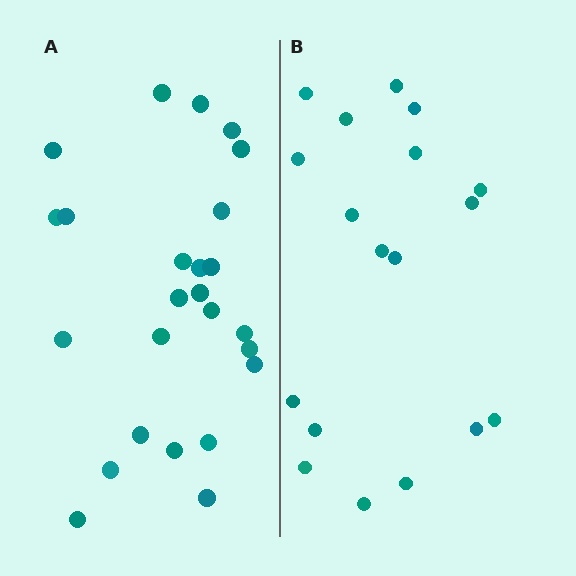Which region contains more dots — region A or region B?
Region A (the left region) has more dots.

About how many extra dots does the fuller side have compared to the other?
Region A has roughly 8 or so more dots than region B.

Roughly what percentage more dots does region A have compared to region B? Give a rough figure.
About 40% more.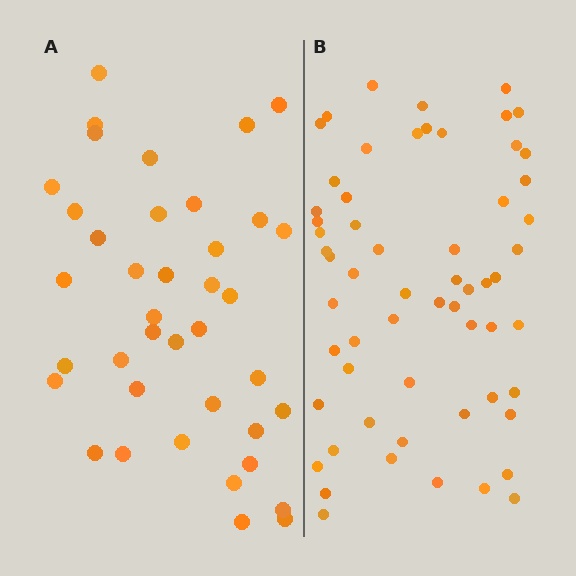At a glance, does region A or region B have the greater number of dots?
Region B (the right region) has more dots.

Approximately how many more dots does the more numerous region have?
Region B has approximately 20 more dots than region A.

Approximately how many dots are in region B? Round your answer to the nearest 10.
About 60 dots.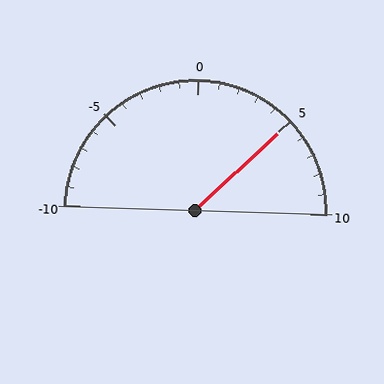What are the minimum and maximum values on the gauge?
The gauge ranges from -10 to 10.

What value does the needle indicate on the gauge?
The needle indicates approximately 5.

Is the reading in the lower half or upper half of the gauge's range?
The reading is in the upper half of the range (-10 to 10).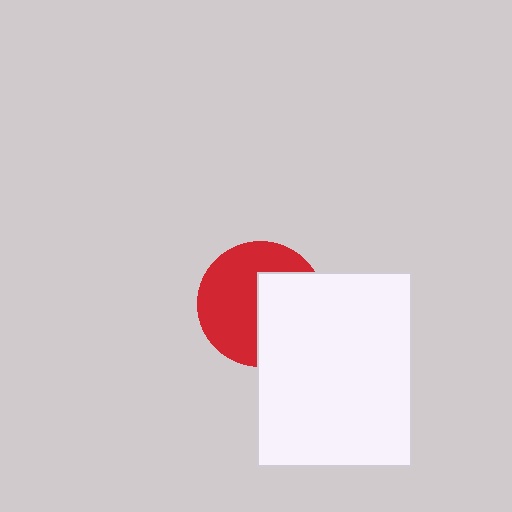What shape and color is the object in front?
The object in front is a white rectangle.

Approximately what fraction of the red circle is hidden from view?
Roughly 43% of the red circle is hidden behind the white rectangle.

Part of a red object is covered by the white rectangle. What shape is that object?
It is a circle.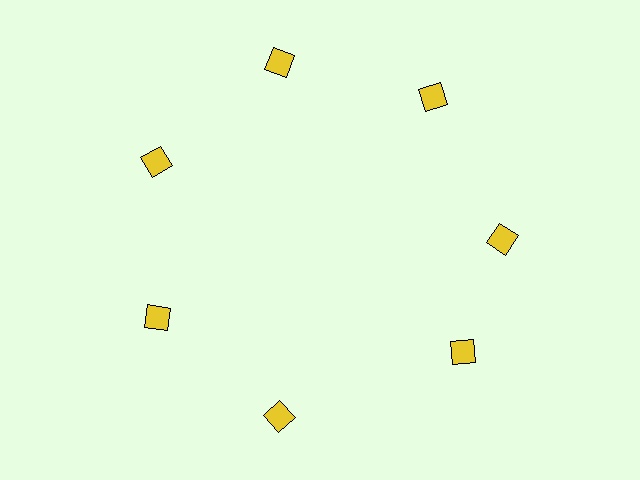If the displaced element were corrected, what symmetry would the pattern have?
It would have 7-fold rotational symmetry — the pattern would map onto itself every 51 degrees.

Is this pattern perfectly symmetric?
No. The 7 yellow squares are arranged in a ring, but one element near the 5 o'clock position is rotated out of alignment along the ring, breaking the 7-fold rotational symmetry.